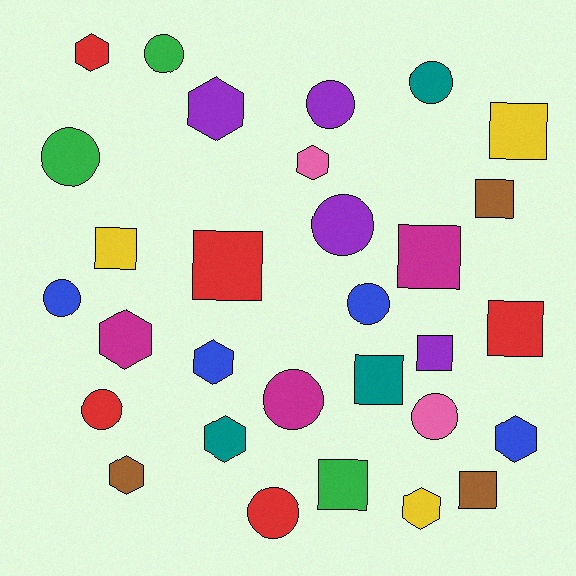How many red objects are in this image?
There are 5 red objects.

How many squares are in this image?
There are 10 squares.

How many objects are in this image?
There are 30 objects.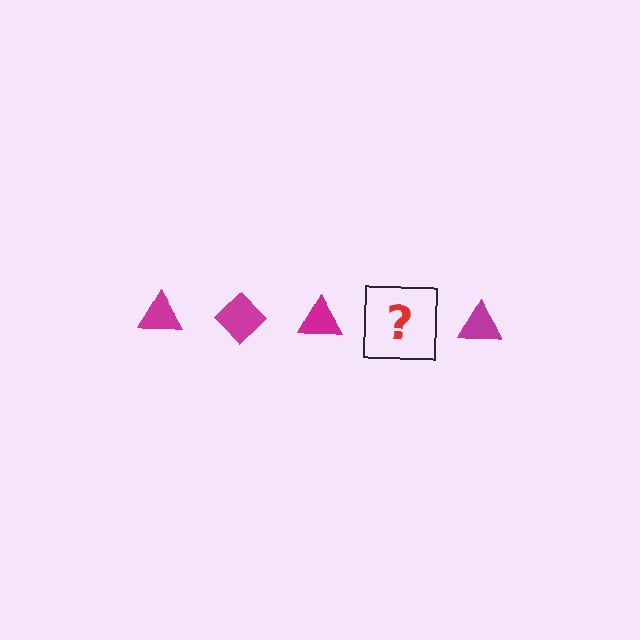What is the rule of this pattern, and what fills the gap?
The rule is that the pattern cycles through triangle, diamond shapes in magenta. The gap should be filled with a magenta diamond.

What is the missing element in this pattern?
The missing element is a magenta diamond.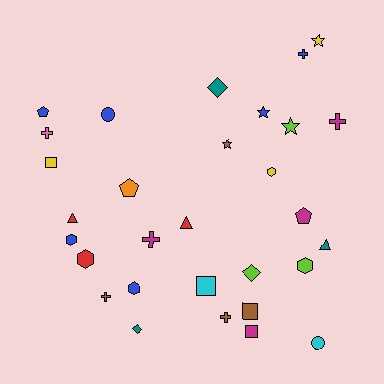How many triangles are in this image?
There are 3 triangles.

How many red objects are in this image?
There are 3 red objects.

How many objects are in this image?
There are 30 objects.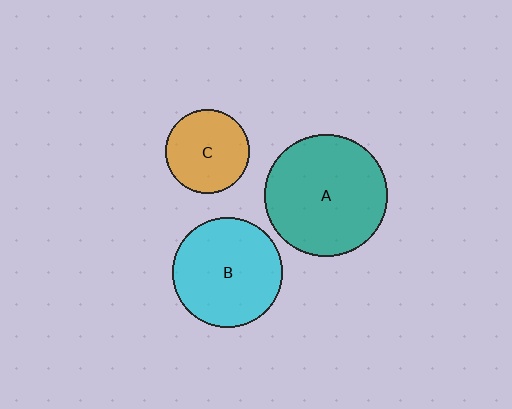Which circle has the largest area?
Circle A (teal).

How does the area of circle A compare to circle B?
Approximately 1.2 times.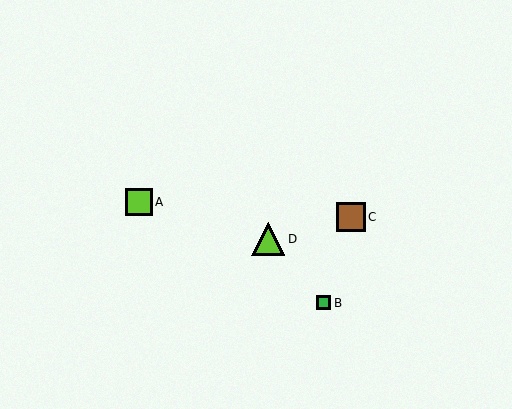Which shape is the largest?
The lime triangle (labeled D) is the largest.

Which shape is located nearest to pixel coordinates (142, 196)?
The lime square (labeled A) at (139, 202) is nearest to that location.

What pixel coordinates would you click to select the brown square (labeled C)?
Click at (351, 217) to select the brown square C.